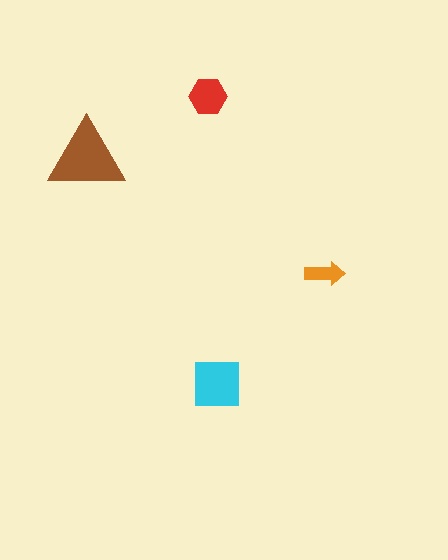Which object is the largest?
The brown triangle.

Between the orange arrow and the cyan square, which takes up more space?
The cyan square.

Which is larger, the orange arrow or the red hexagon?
The red hexagon.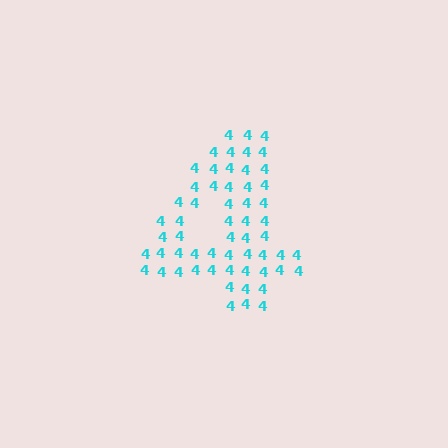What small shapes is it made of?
It is made of small digit 4's.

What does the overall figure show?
The overall figure shows the digit 4.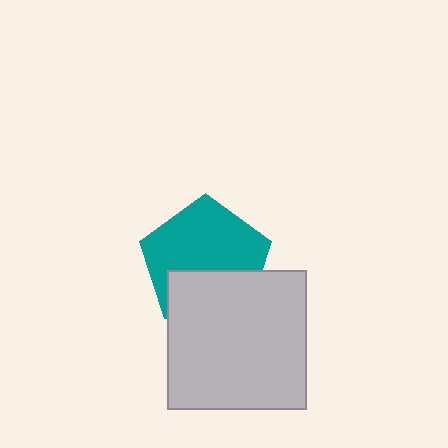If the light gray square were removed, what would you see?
You would see the complete teal pentagon.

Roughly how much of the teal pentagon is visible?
About half of it is visible (roughly 62%).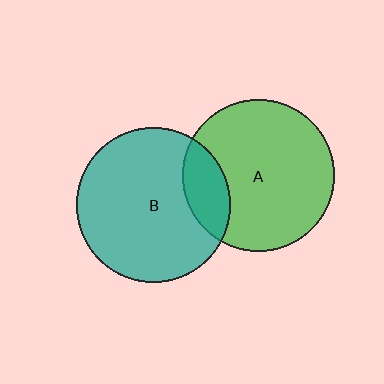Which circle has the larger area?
Circle B (teal).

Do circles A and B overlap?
Yes.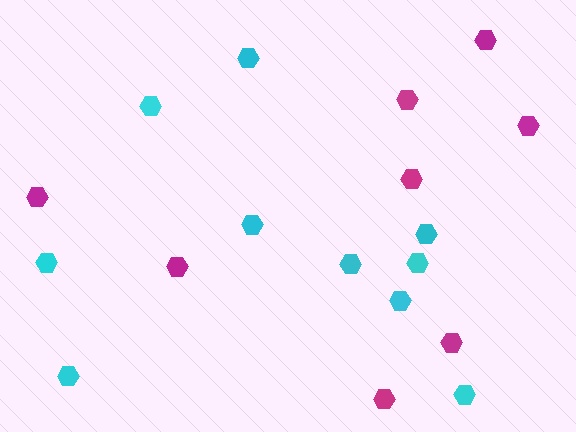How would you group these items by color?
There are 2 groups: one group of magenta hexagons (8) and one group of cyan hexagons (10).